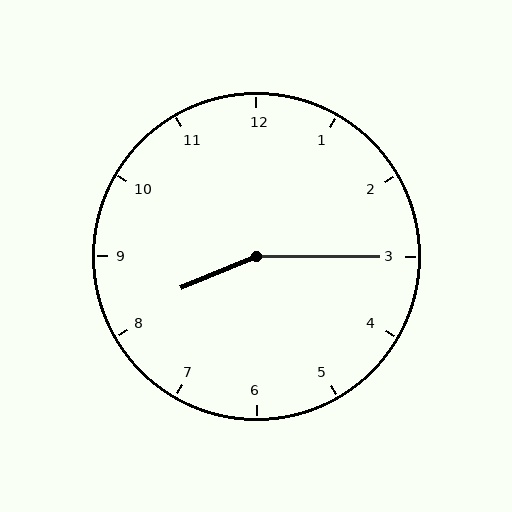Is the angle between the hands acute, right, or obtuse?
It is obtuse.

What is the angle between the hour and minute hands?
Approximately 158 degrees.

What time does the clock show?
8:15.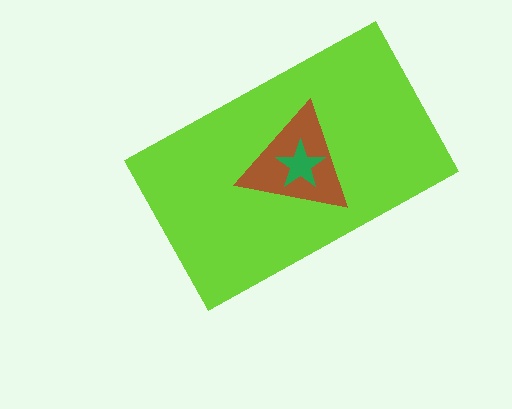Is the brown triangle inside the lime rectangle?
Yes.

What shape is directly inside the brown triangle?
The green star.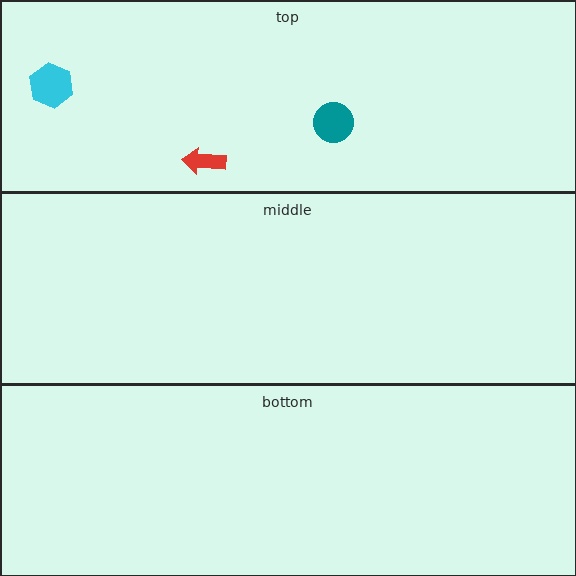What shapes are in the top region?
The red arrow, the teal circle, the cyan hexagon.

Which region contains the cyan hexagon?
The top region.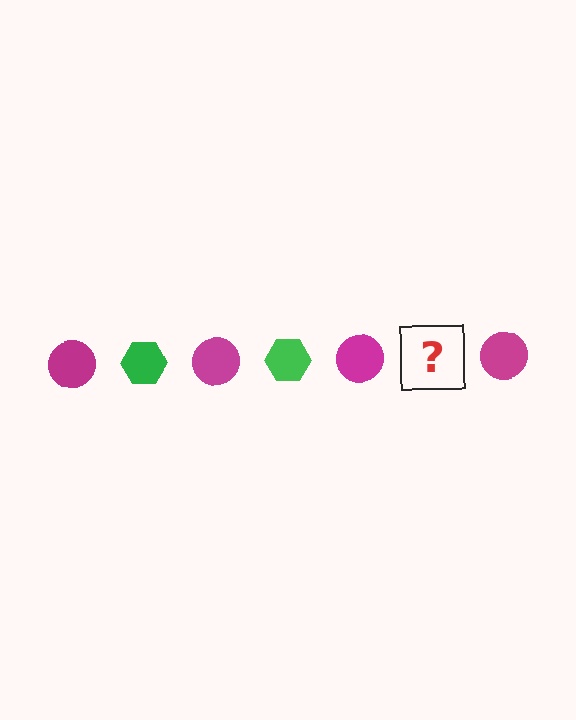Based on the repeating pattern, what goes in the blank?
The blank should be a green hexagon.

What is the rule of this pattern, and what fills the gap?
The rule is that the pattern alternates between magenta circle and green hexagon. The gap should be filled with a green hexagon.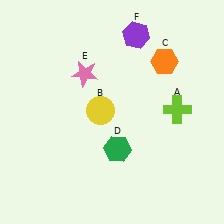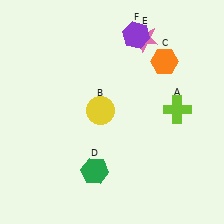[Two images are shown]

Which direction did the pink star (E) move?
The pink star (E) moved right.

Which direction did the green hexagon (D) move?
The green hexagon (D) moved left.